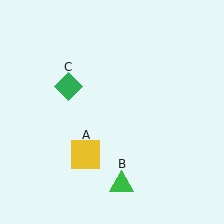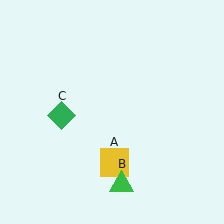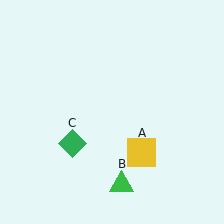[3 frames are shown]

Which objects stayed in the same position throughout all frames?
Green triangle (object B) remained stationary.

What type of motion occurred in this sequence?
The yellow square (object A), green diamond (object C) rotated counterclockwise around the center of the scene.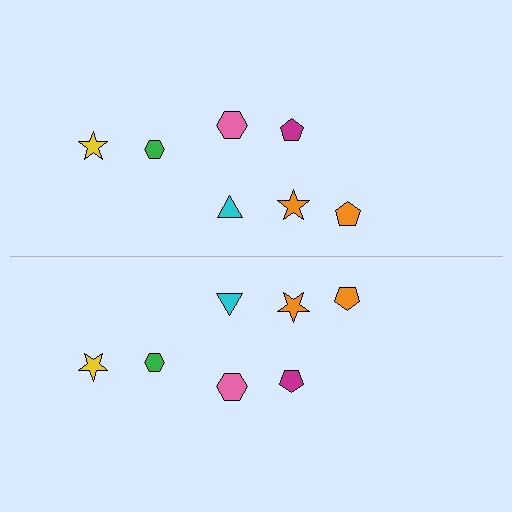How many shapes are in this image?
There are 14 shapes in this image.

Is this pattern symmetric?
Yes, this pattern has bilateral (reflection) symmetry.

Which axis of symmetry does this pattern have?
The pattern has a horizontal axis of symmetry running through the center of the image.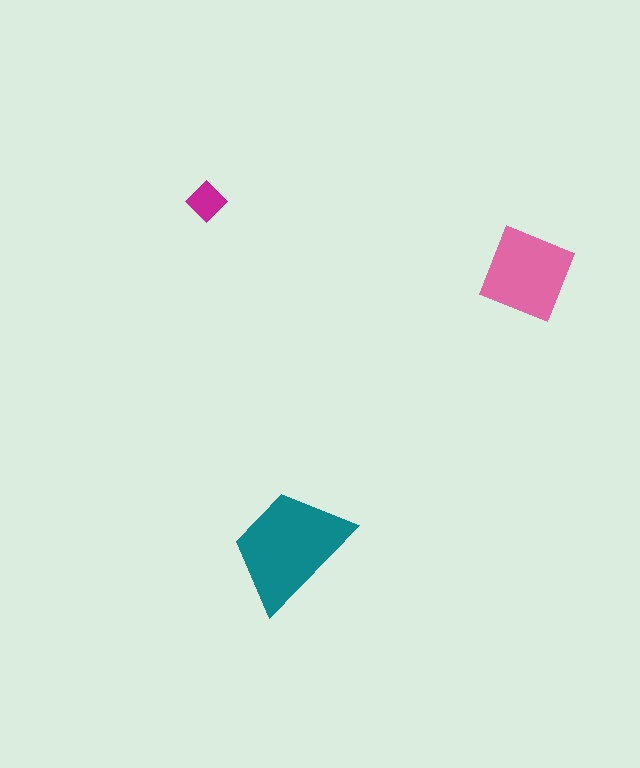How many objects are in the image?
There are 3 objects in the image.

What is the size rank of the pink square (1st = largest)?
2nd.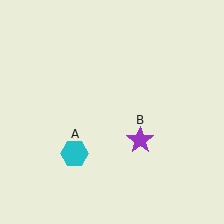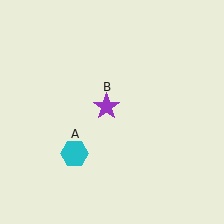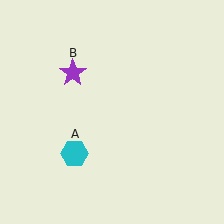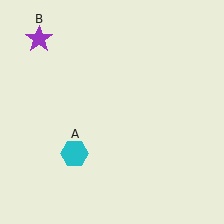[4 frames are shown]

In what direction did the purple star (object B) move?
The purple star (object B) moved up and to the left.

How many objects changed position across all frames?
1 object changed position: purple star (object B).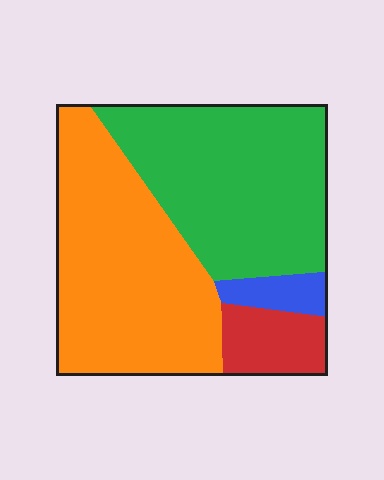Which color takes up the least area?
Blue, at roughly 5%.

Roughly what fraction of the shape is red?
Red takes up about one tenth (1/10) of the shape.